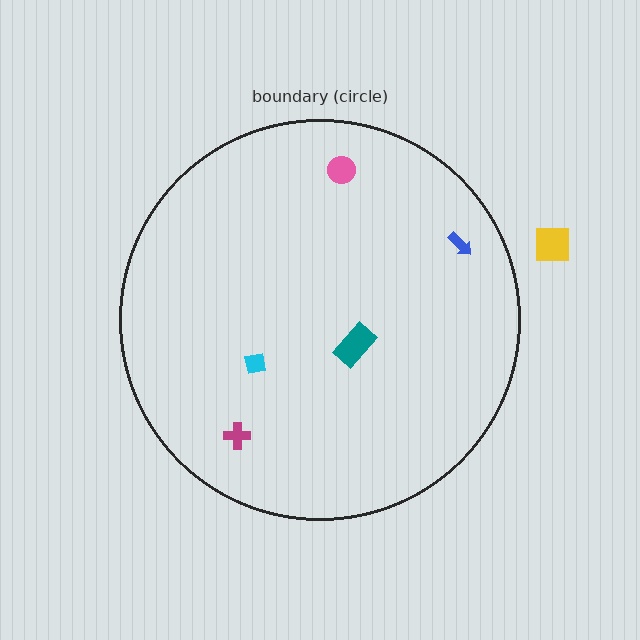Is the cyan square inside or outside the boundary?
Inside.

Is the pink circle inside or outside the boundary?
Inside.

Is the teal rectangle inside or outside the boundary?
Inside.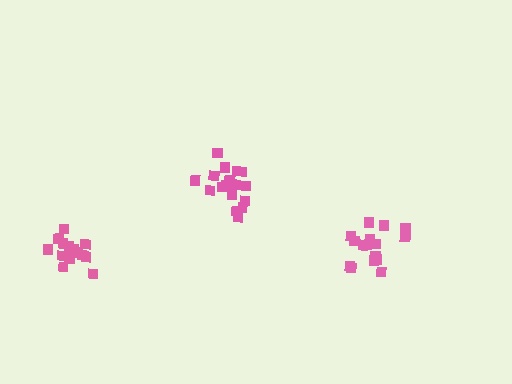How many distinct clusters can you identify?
There are 3 distinct clusters.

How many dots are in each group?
Group 1: 20 dots, Group 2: 16 dots, Group 3: 17 dots (53 total).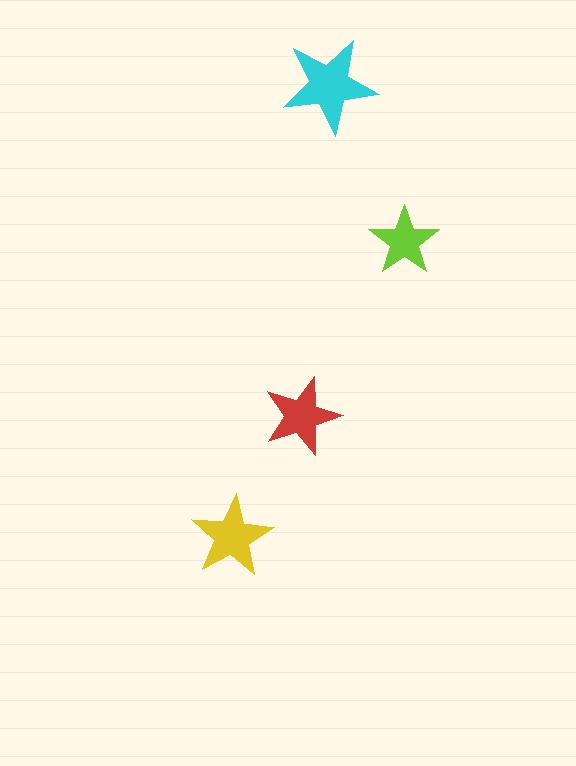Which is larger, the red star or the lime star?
The red one.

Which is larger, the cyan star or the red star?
The cyan one.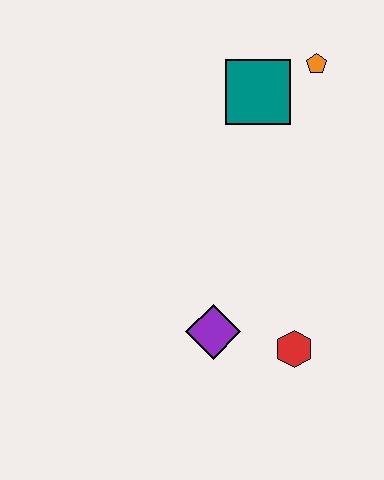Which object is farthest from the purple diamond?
The orange pentagon is farthest from the purple diamond.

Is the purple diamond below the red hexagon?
No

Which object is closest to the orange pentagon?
The teal square is closest to the orange pentagon.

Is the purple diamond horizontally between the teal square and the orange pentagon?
No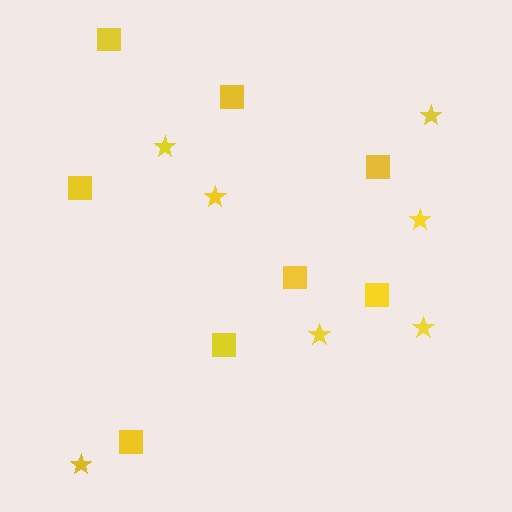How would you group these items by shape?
There are 2 groups: one group of stars (7) and one group of squares (8).